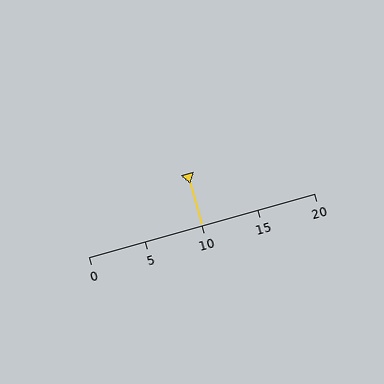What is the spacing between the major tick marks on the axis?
The major ticks are spaced 5 apart.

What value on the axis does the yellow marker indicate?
The marker indicates approximately 10.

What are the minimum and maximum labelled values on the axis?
The axis runs from 0 to 20.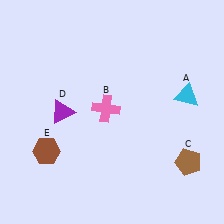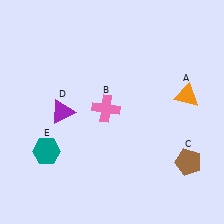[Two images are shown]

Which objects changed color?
A changed from cyan to orange. E changed from brown to teal.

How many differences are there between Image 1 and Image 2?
There are 2 differences between the two images.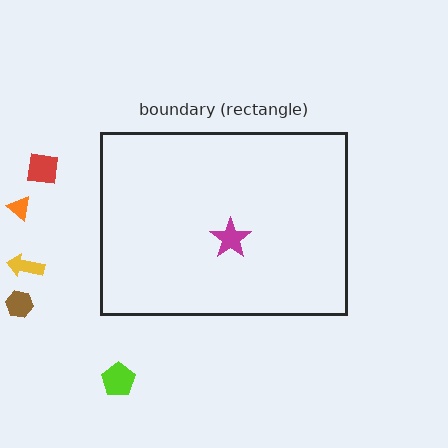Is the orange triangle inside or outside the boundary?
Outside.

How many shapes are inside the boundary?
1 inside, 5 outside.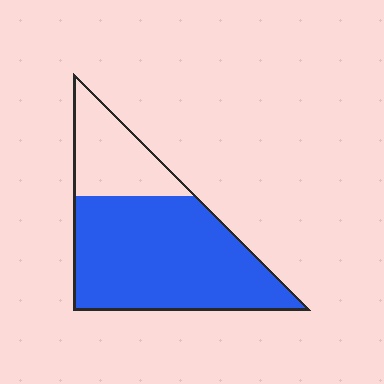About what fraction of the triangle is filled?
About three quarters (3/4).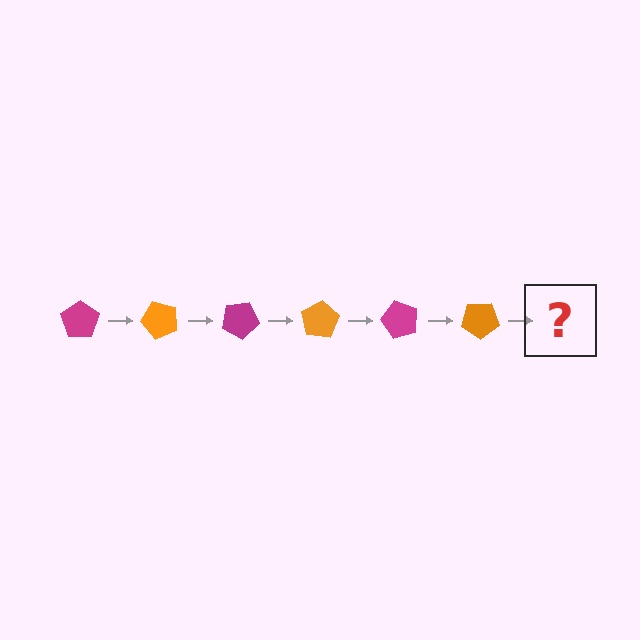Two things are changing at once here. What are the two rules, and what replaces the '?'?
The two rules are that it rotates 50 degrees each step and the color cycles through magenta and orange. The '?' should be a magenta pentagon, rotated 300 degrees from the start.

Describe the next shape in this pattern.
It should be a magenta pentagon, rotated 300 degrees from the start.